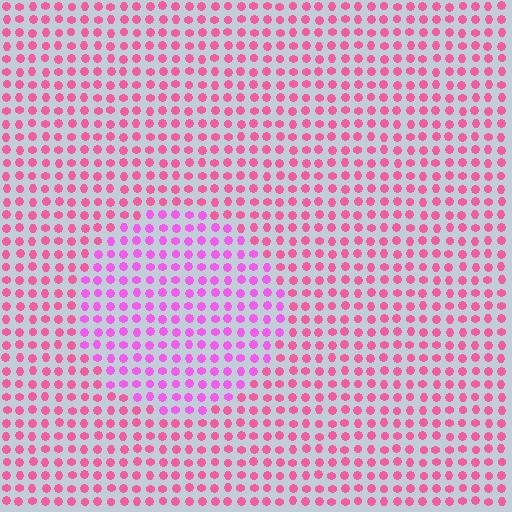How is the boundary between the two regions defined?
The boundary is defined purely by a slight shift in hue (about 30 degrees). Spacing, size, and orientation are identical on both sides.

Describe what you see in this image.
The image is filled with small pink elements in a uniform arrangement. A circle-shaped region is visible where the elements are tinted to a slightly different hue, forming a subtle color boundary.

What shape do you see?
I see a circle.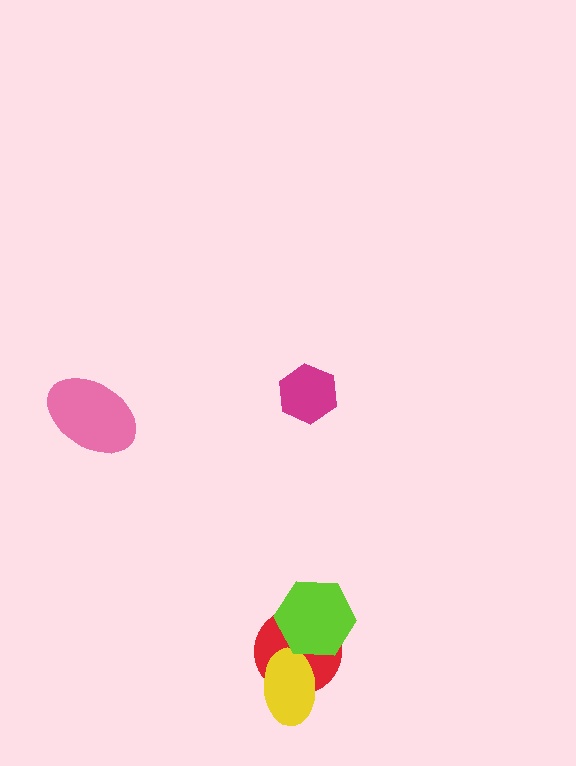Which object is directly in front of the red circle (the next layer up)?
The yellow ellipse is directly in front of the red circle.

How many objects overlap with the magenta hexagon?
0 objects overlap with the magenta hexagon.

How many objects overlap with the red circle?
2 objects overlap with the red circle.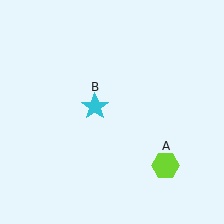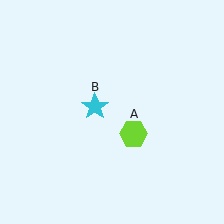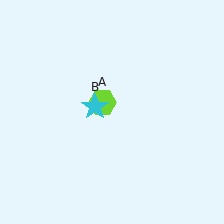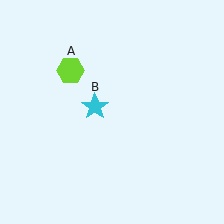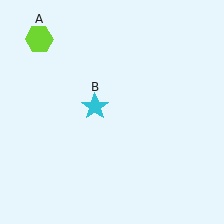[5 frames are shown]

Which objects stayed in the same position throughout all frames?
Cyan star (object B) remained stationary.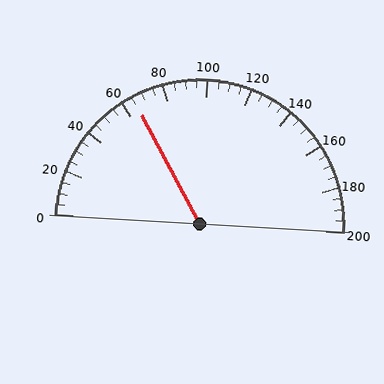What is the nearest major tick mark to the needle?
The nearest major tick mark is 60.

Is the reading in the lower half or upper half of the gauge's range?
The reading is in the lower half of the range (0 to 200).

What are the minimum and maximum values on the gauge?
The gauge ranges from 0 to 200.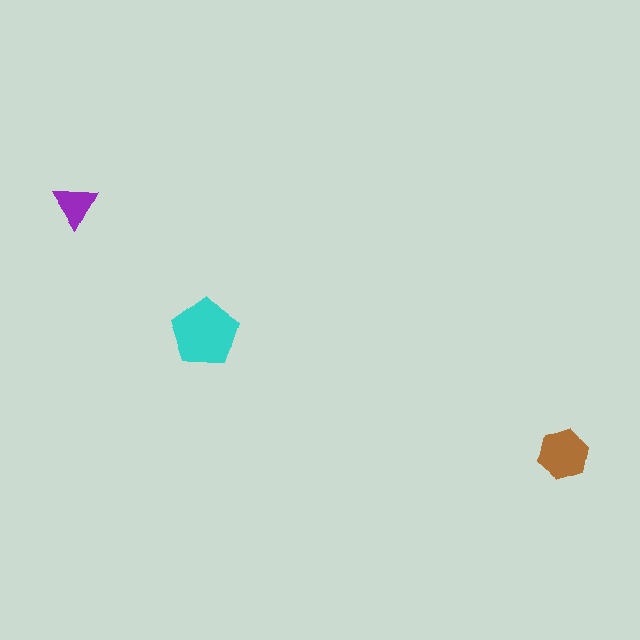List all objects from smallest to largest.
The purple triangle, the brown hexagon, the cyan pentagon.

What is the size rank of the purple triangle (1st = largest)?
3rd.